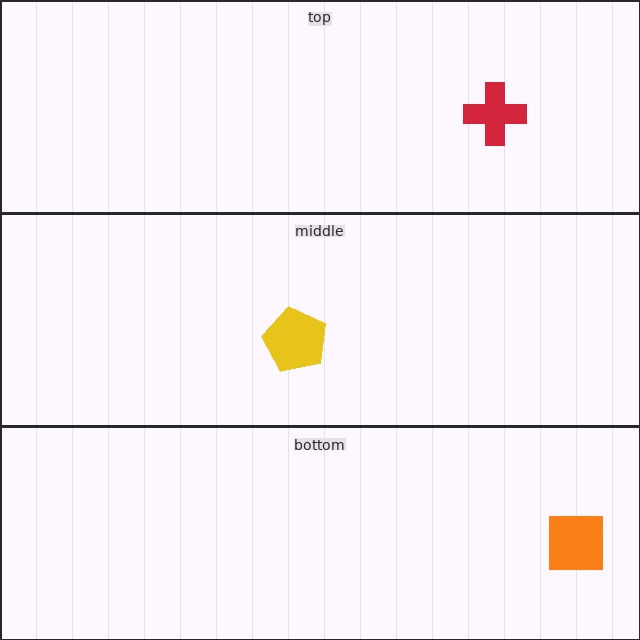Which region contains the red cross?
The top region.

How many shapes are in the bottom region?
1.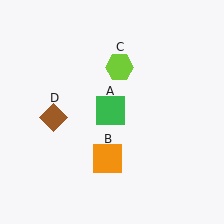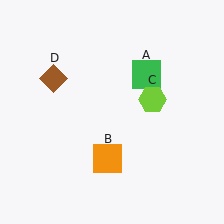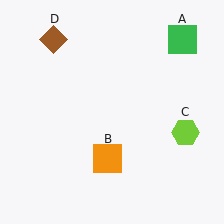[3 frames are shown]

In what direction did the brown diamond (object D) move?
The brown diamond (object D) moved up.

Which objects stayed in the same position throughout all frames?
Orange square (object B) remained stationary.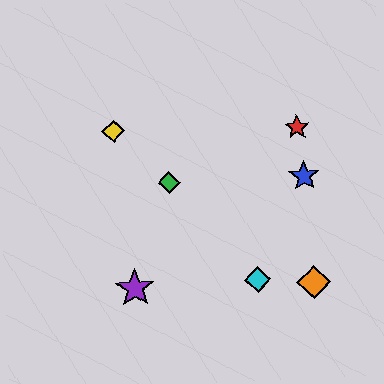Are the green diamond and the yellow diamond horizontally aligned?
No, the green diamond is at y≈182 and the yellow diamond is at y≈131.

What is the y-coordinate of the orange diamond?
The orange diamond is at y≈282.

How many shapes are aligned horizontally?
2 shapes (the blue star, the green diamond) are aligned horizontally.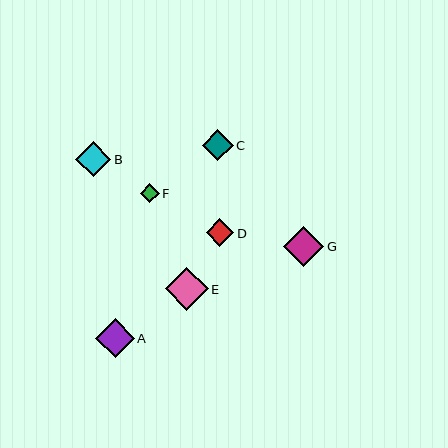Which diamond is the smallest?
Diamond F is the smallest with a size of approximately 19 pixels.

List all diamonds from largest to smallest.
From largest to smallest: E, G, A, B, C, D, F.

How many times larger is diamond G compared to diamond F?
Diamond G is approximately 2.1 times the size of diamond F.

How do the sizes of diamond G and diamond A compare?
Diamond G and diamond A are approximately the same size.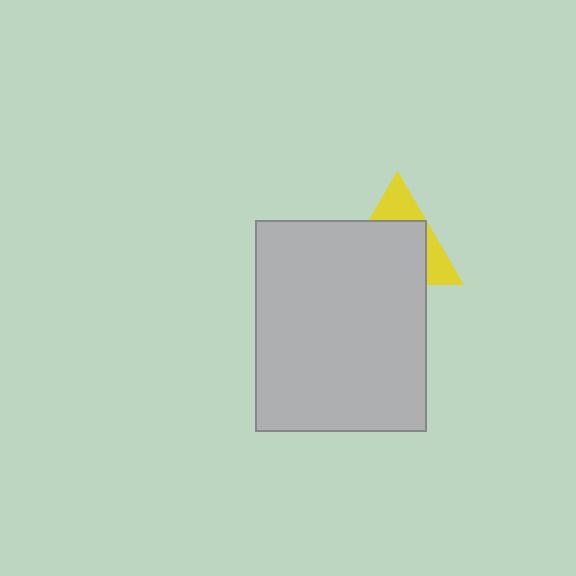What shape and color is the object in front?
The object in front is a light gray rectangle.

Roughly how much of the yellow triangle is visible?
A small part of it is visible (roughly 33%).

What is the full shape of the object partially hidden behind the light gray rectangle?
The partially hidden object is a yellow triangle.